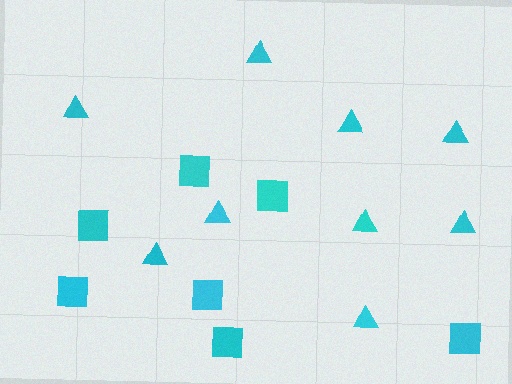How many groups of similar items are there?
There are 2 groups: one group of triangles (9) and one group of squares (7).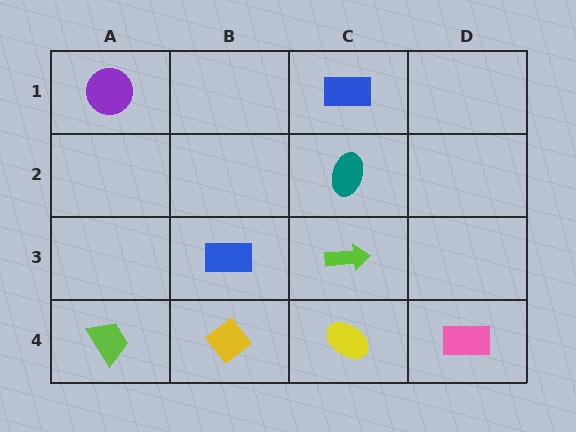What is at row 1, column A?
A purple circle.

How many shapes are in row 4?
4 shapes.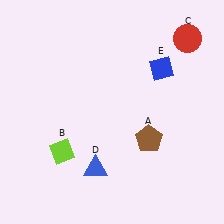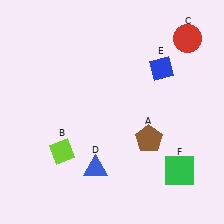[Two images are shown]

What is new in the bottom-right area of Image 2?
A green square (F) was added in the bottom-right area of Image 2.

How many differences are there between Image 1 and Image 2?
There is 1 difference between the two images.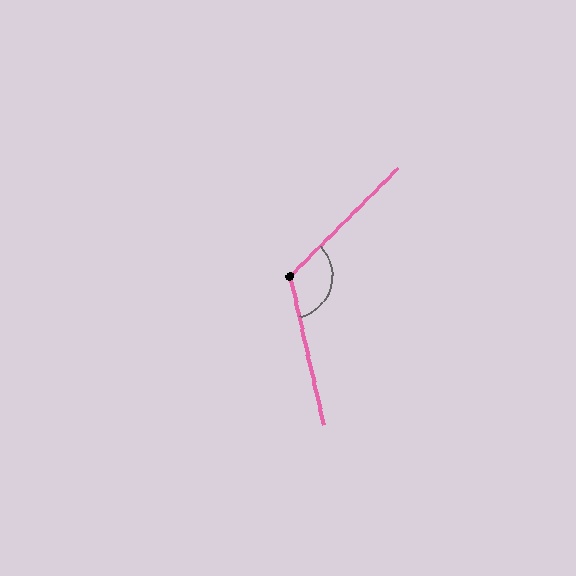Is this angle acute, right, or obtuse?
It is obtuse.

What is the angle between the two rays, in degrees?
Approximately 123 degrees.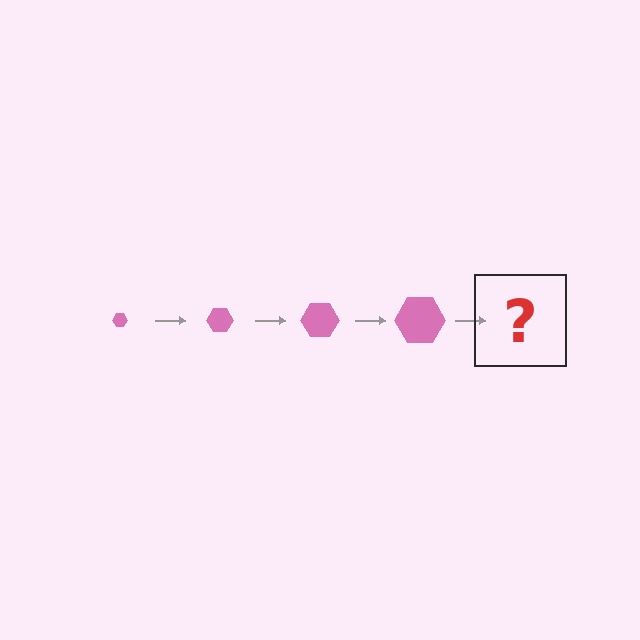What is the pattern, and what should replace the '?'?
The pattern is that the hexagon gets progressively larger each step. The '?' should be a pink hexagon, larger than the previous one.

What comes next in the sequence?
The next element should be a pink hexagon, larger than the previous one.